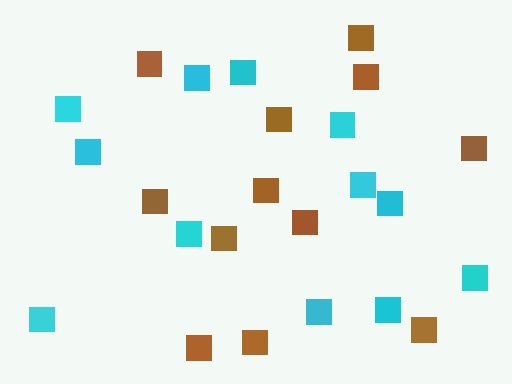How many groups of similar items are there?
There are 2 groups: one group of cyan squares (12) and one group of brown squares (12).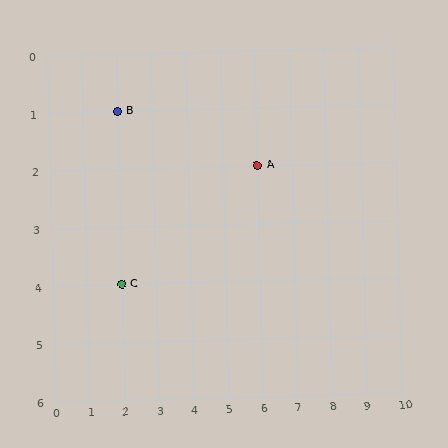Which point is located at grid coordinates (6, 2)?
Point A is at (6, 2).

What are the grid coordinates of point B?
Point B is at grid coordinates (2, 1).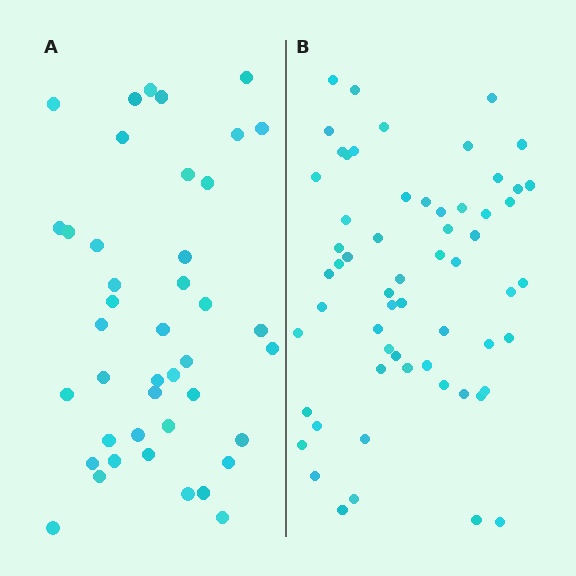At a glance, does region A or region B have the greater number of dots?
Region B (the right region) has more dots.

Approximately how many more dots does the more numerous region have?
Region B has approximately 20 more dots than region A.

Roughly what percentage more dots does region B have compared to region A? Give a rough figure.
About 45% more.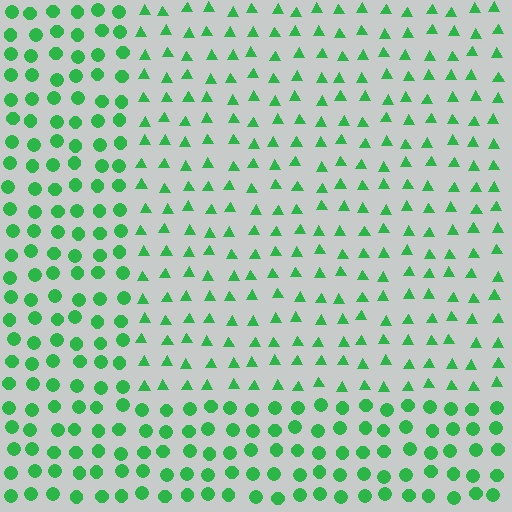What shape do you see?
I see a rectangle.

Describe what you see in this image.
The image is filled with small green elements arranged in a uniform grid. A rectangle-shaped region contains triangles, while the surrounding area contains circles. The boundary is defined purely by the change in element shape.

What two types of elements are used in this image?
The image uses triangles inside the rectangle region and circles outside it.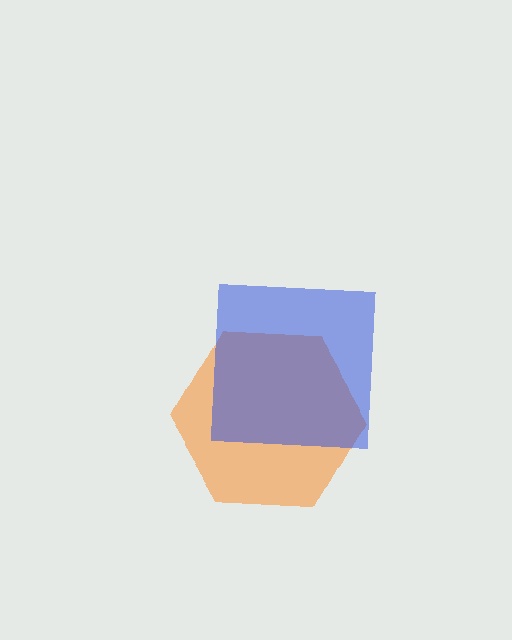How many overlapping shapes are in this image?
There are 2 overlapping shapes in the image.